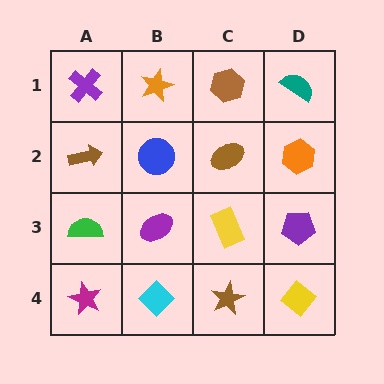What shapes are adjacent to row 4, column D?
A purple pentagon (row 3, column D), a brown star (row 4, column C).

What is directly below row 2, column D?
A purple pentagon.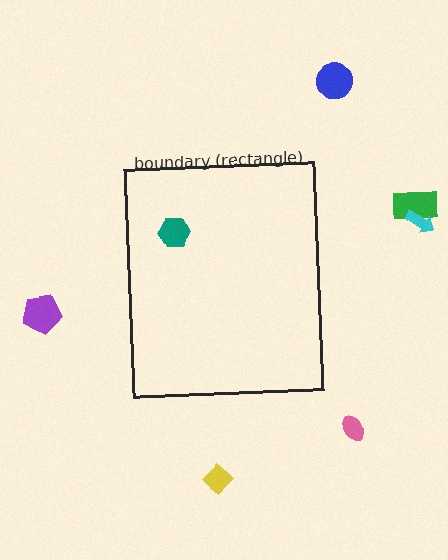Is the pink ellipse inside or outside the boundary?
Outside.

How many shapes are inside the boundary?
1 inside, 6 outside.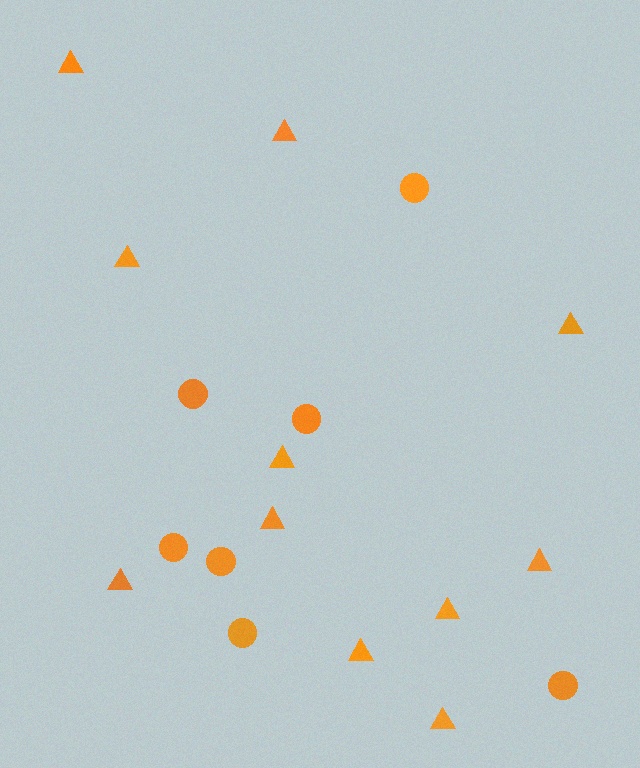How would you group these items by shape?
There are 2 groups: one group of circles (7) and one group of triangles (11).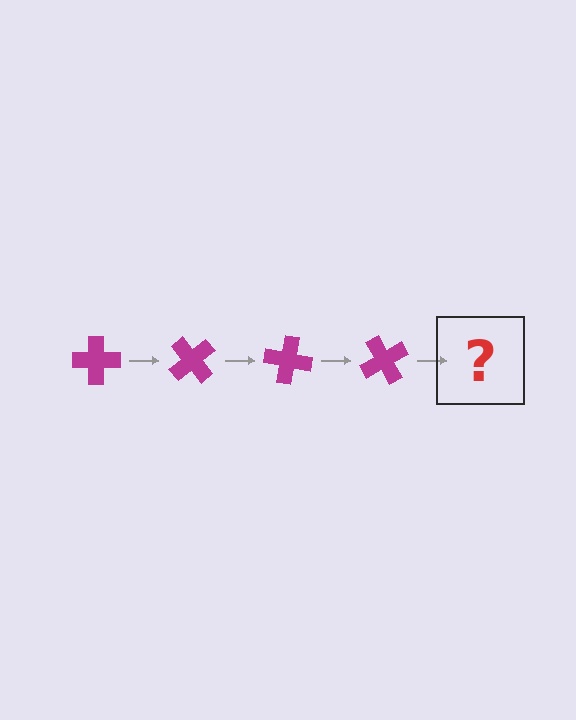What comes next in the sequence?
The next element should be a magenta cross rotated 200 degrees.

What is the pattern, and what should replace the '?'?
The pattern is that the cross rotates 50 degrees each step. The '?' should be a magenta cross rotated 200 degrees.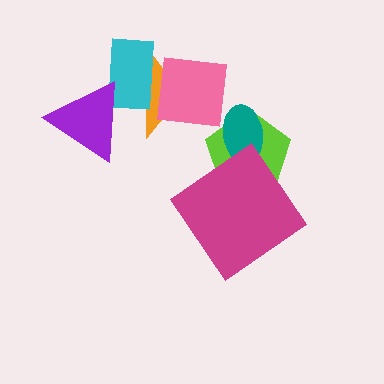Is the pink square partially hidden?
No, no other shape covers it.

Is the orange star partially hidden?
Yes, it is partially covered by another shape.